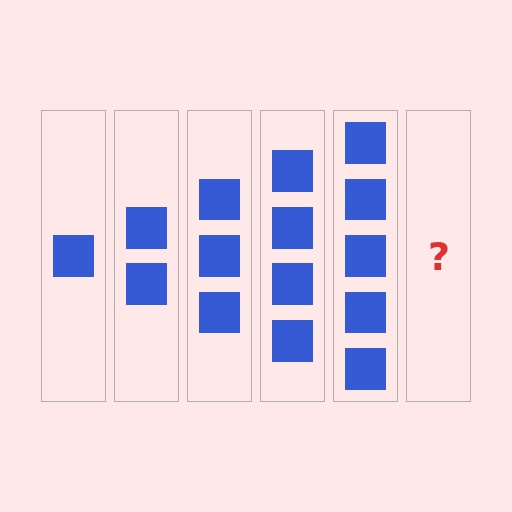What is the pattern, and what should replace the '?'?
The pattern is that each step adds one more square. The '?' should be 6 squares.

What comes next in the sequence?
The next element should be 6 squares.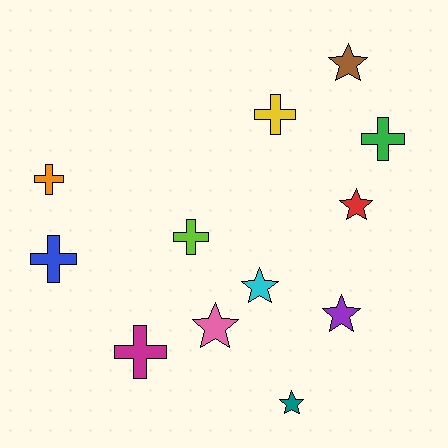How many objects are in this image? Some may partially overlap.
There are 12 objects.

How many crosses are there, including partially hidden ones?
There are 6 crosses.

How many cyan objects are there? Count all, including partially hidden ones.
There is 1 cyan object.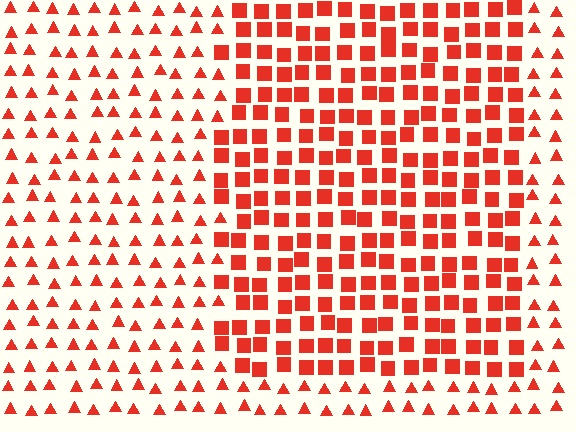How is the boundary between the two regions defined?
The boundary is defined by a change in element shape: squares inside vs. triangles outside. All elements share the same color and spacing.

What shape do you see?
I see a rectangle.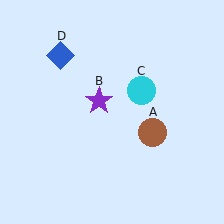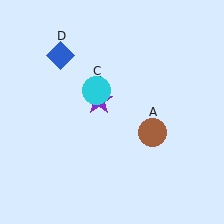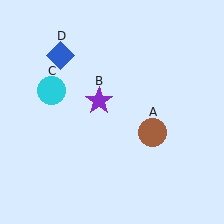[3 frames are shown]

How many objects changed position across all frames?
1 object changed position: cyan circle (object C).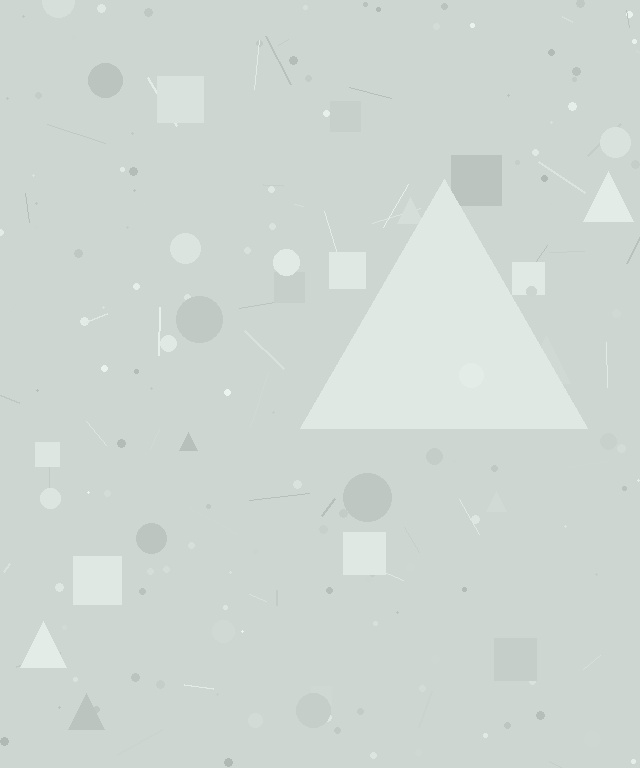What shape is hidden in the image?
A triangle is hidden in the image.